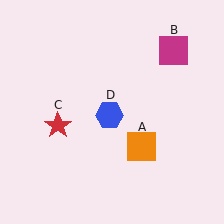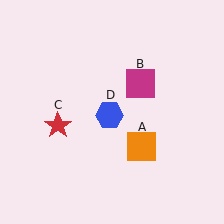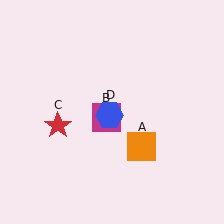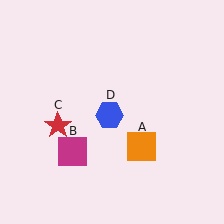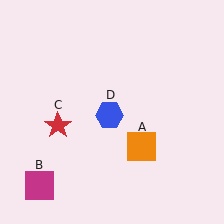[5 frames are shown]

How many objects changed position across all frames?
1 object changed position: magenta square (object B).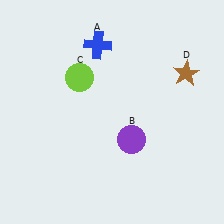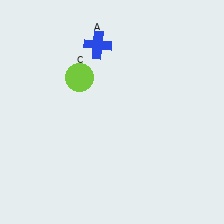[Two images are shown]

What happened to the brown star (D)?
The brown star (D) was removed in Image 2. It was in the top-right area of Image 1.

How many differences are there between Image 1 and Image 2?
There are 2 differences between the two images.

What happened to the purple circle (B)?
The purple circle (B) was removed in Image 2. It was in the bottom-right area of Image 1.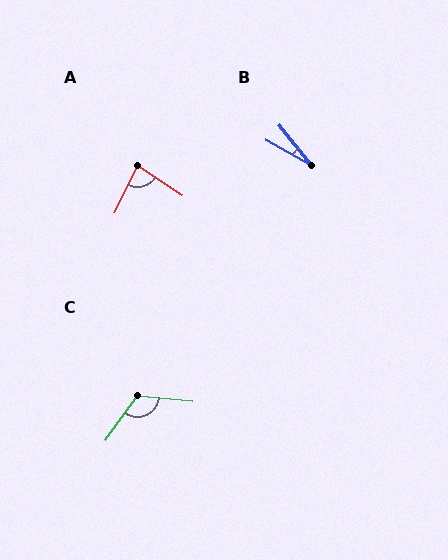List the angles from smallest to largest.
B (23°), A (82°), C (120°).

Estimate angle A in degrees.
Approximately 82 degrees.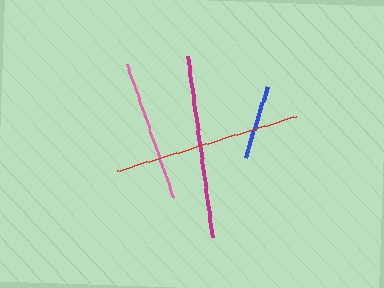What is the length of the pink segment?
The pink segment is approximately 142 pixels long.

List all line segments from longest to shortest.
From longest to shortest: red, magenta, pink, blue.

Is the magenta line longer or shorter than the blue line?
The magenta line is longer than the blue line.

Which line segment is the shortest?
The blue line is the shortest at approximately 76 pixels.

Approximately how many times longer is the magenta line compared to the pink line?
The magenta line is approximately 1.3 times the length of the pink line.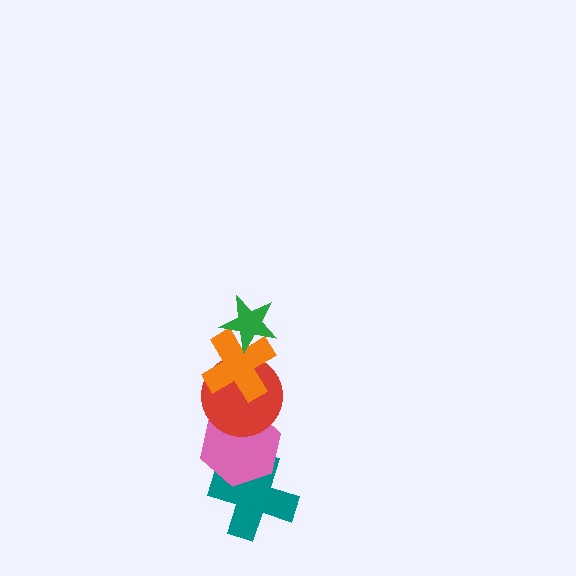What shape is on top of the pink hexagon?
The red circle is on top of the pink hexagon.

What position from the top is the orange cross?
The orange cross is 2nd from the top.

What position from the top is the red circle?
The red circle is 3rd from the top.